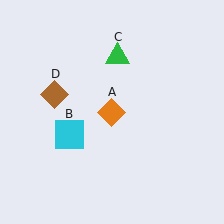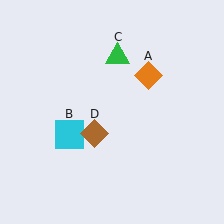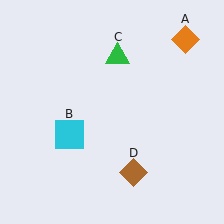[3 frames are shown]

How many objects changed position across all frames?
2 objects changed position: orange diamond (object A), brown diamond (object D).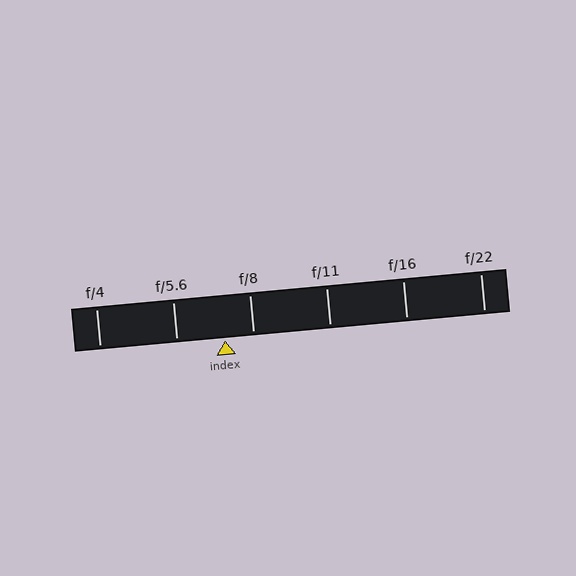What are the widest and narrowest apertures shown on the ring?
The widest aperture shown is f/4 and the narrowest is f/22.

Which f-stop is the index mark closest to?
The index mark is closest to f/8.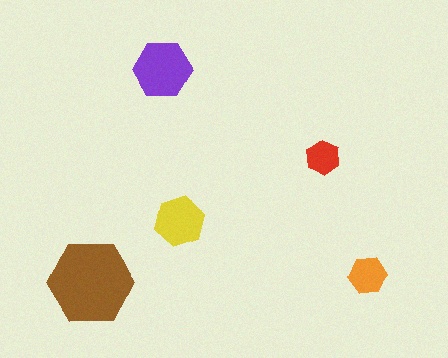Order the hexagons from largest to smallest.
the brown one, the purple one, the yellow one, the orange one, the red one.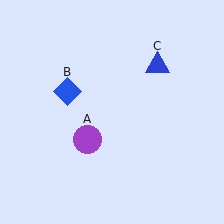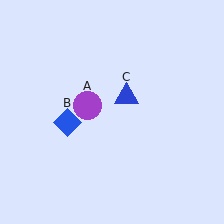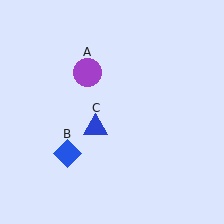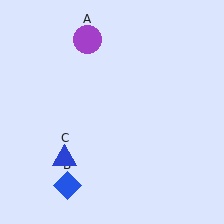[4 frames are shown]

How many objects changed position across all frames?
3 objects changed position: purple circle (object A), blue diamond (object B), blue triangle (object C).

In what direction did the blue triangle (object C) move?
The blue triangle (object C) moved down and to the left.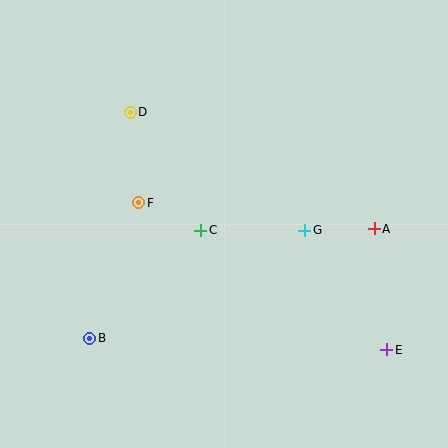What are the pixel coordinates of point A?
Point A is at (374, 229).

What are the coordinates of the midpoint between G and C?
The midpoint between G and C is at (253, 230).